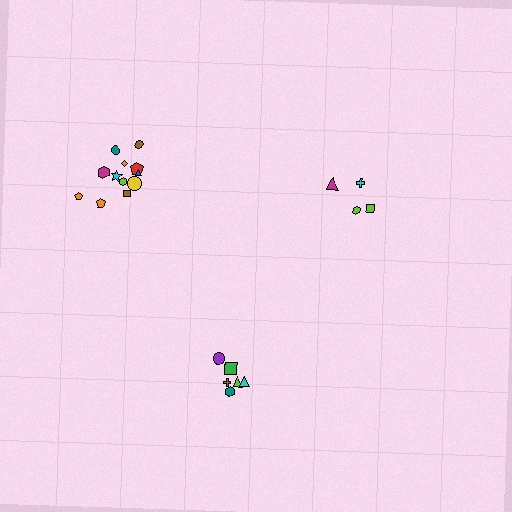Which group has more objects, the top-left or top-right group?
The top-left group.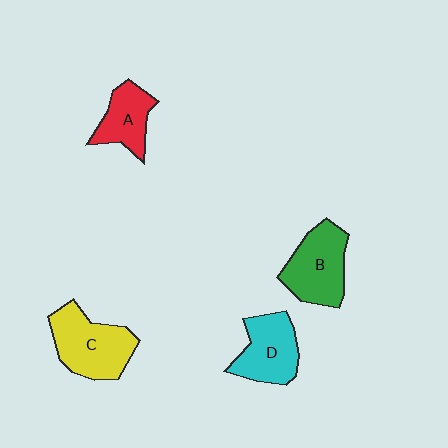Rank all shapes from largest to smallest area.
From largest to smallest: C (yellow), B (green), D (cyan), A (red).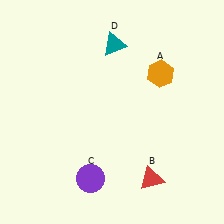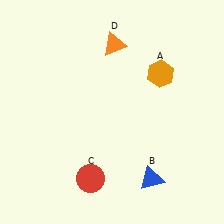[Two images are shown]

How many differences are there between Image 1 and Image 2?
There are 3 differences between the two images.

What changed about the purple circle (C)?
In Image 1, C is purple. In Image 2, it changed to red.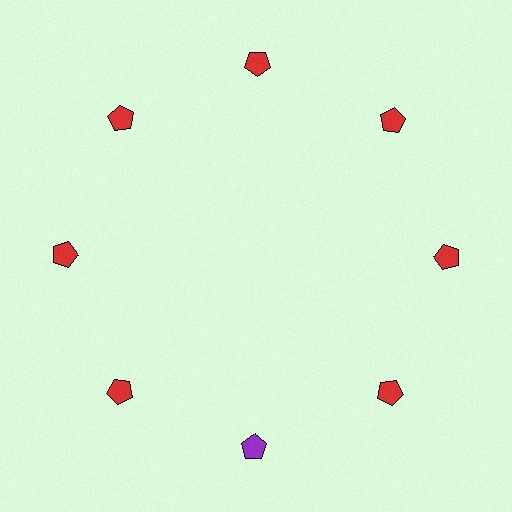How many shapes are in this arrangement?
There are 8 shapes arranged in a ring pattern.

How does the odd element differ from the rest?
It has a different color: purple instead of red.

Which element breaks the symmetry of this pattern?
The purple pentagon at roughly the 6 o'clock position breaks the symmetry. All other shapes are red pentagons.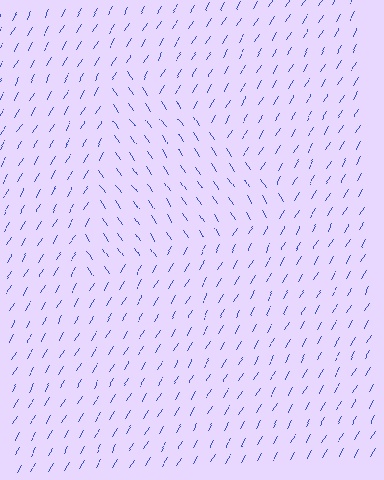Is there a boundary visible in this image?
Yes, there is a texture boundary formed by a change in line orientation.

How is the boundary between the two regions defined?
The boundary is defined purely by a change in line orientation (approximately 65 degrees difference). All lines are the same color and thickness.